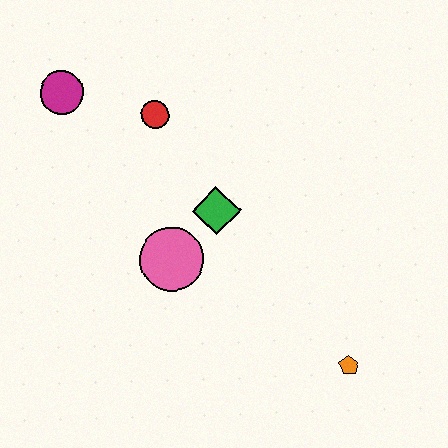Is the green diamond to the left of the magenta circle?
No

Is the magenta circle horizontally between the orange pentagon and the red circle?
No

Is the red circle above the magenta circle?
No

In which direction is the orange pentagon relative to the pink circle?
The orange pentagon is to the right of the pink circle.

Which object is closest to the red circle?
The magenta circle is closest to the red circle.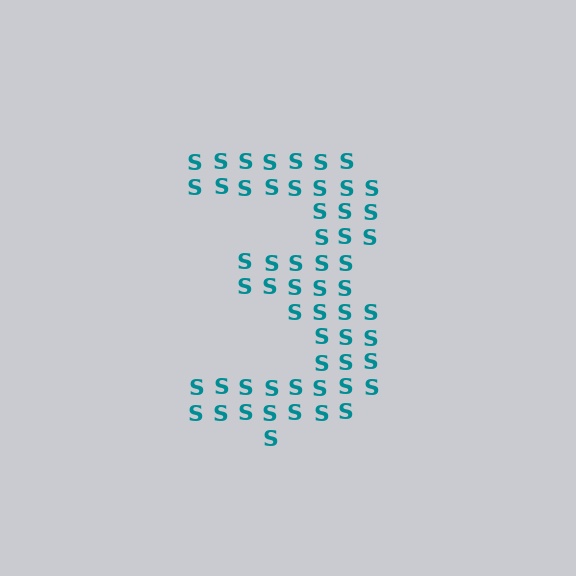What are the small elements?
The small elements are letter S's.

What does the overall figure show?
The overall figure shows the digit 3.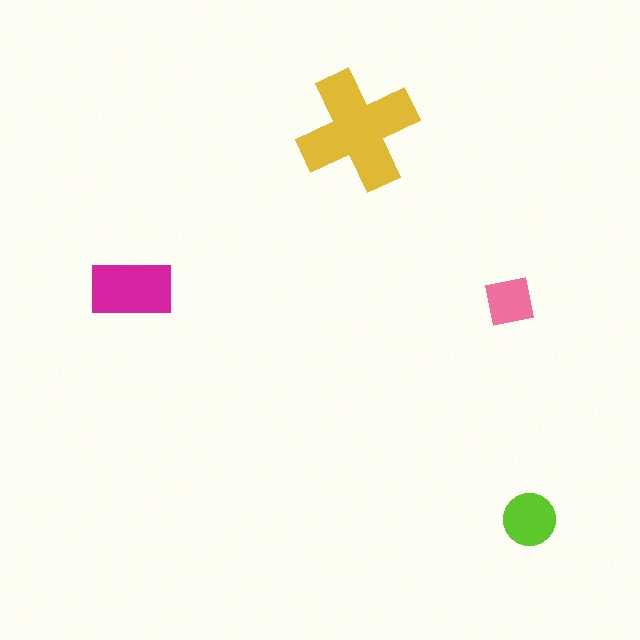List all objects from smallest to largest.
The pink square, the lime circle, the magenta rectangle, the yellow cross.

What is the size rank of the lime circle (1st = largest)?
3rd.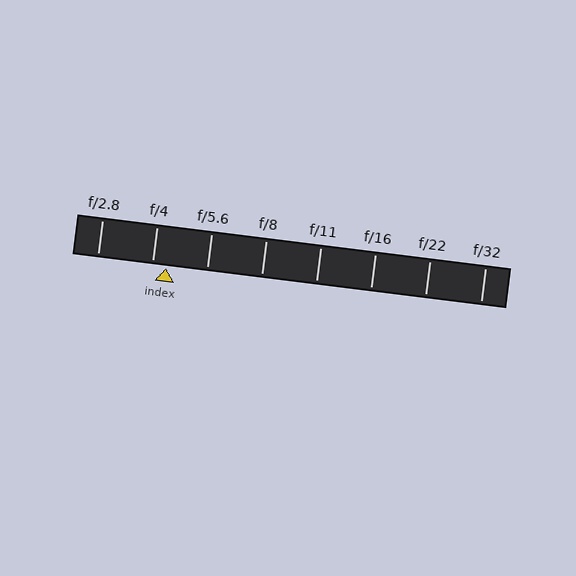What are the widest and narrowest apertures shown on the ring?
The widest aperture shown is f/2.8 and the narrowest is f/32.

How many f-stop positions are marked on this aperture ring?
There are 8 f-stop positions marked.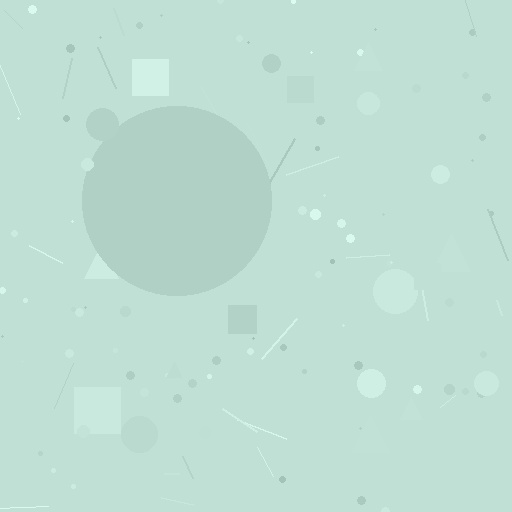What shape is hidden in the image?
A circle is hidden in the image.